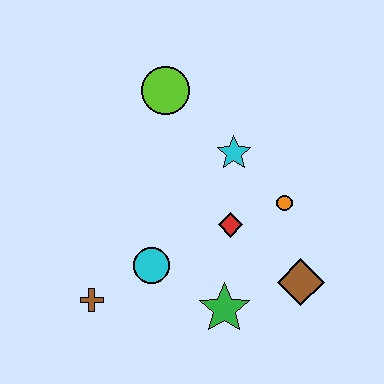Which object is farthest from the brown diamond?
The lime circle is farthest from the brown diamond.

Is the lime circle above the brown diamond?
Yes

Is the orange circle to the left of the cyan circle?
No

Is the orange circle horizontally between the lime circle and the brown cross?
No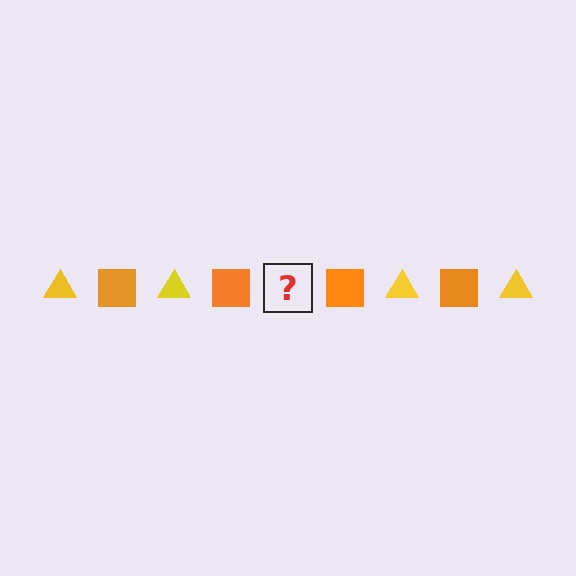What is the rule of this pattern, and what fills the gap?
The rule is that the pattern alternates between yellow triangle and orange square. The gap should be filled with a yellow triangle.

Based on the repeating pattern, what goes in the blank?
The blank should be a yellow triangle.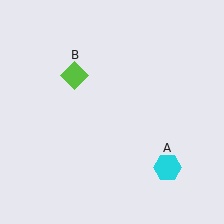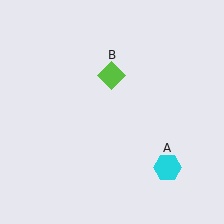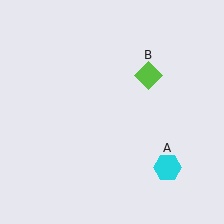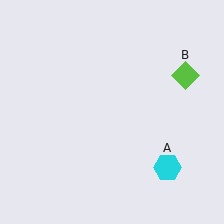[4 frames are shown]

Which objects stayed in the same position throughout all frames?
Cyan hexagon (object A) remained stationary.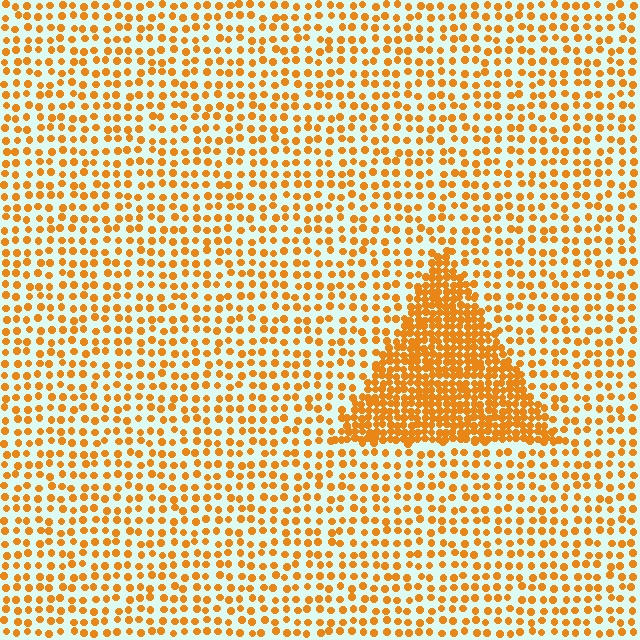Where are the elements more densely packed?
The elements are more densely packed inside the triangle boundary.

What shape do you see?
I see a triangle.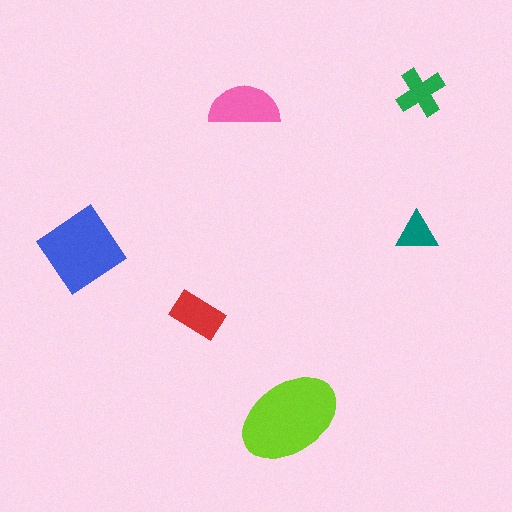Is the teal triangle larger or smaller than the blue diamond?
Smaller.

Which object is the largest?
The lime ellipse.